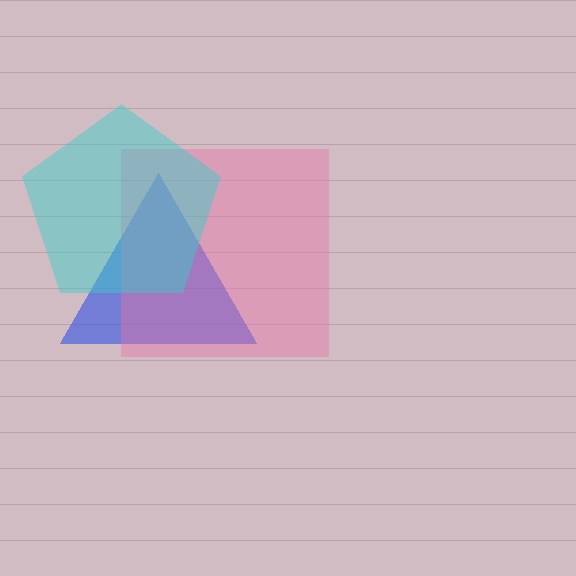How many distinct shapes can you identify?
There are 3 distinct shapes: a blue triangle, a pink square, a cyan pentagon.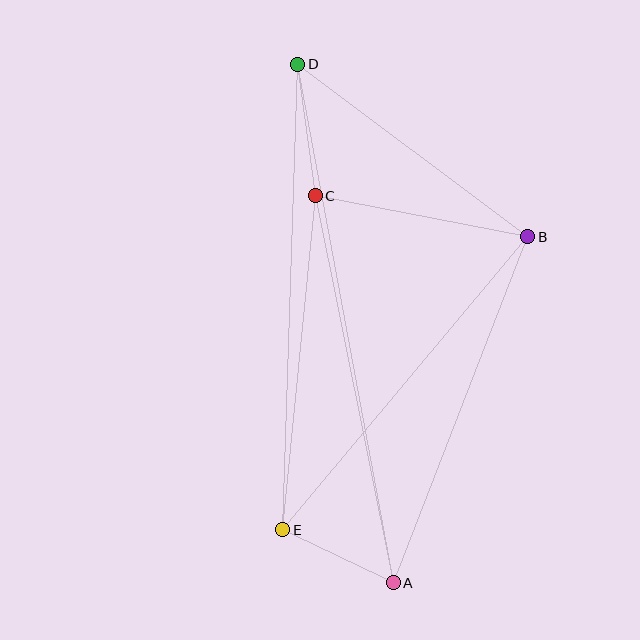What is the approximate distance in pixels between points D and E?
The distance between D and E is approximately 466 pixels.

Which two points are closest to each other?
Points A and E are closest to each other.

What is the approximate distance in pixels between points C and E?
The distance between C and E is approximately 335 pixels.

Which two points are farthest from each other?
Points A and D are farthest from each other.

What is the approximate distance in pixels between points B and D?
The distance between B and D is approximately 288 pixels.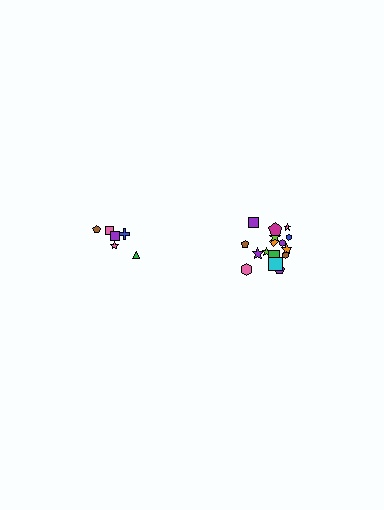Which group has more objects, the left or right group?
The right group.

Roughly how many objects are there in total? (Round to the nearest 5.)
Roughly 25 objects in total.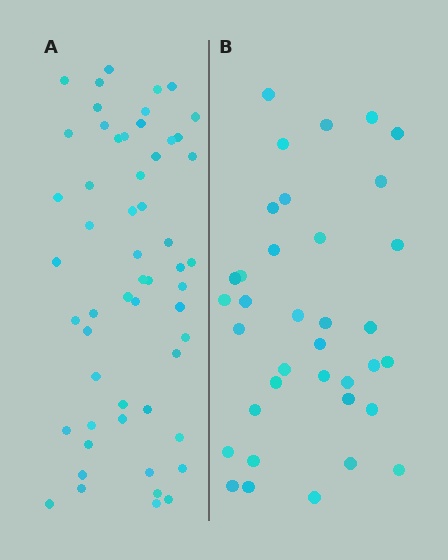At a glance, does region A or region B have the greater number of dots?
Region A (the left region) has more dots.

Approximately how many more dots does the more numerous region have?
Region A has approximately 20 more dots than region B.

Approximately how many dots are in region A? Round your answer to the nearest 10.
About 60 dots. (The exact count is 55, which rounds to 60.)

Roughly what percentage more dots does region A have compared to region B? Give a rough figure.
About 55% more.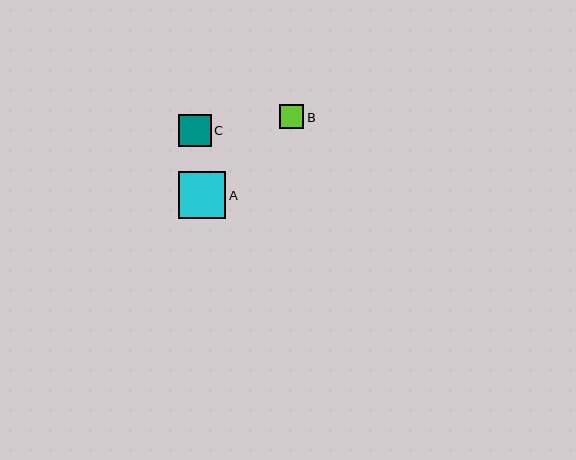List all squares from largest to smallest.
From largest to smallest: A, C, B.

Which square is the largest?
Square A is the largest with a size of approximately 47 pixels.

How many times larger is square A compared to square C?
Square A is approximately 1.5 times the size of square C.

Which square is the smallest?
Square B is the smallest with a size of approximately 24 pixels.